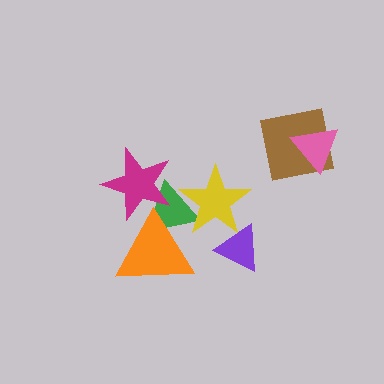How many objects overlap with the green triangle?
3 objects overlap with the green triangle.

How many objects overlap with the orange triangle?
2 objects overlap with the orange triangle.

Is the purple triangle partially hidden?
No, no other shape covers it.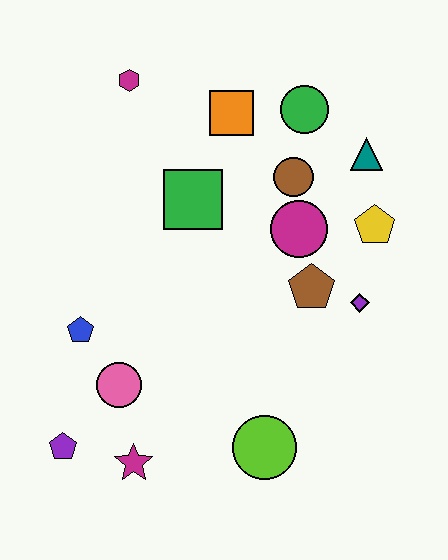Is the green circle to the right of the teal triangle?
No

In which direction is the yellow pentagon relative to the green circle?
The yellow pentagon is below the green circle.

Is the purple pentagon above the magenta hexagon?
No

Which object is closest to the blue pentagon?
The pink circle is closest to the blue pentagon.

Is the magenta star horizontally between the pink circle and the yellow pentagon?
Yes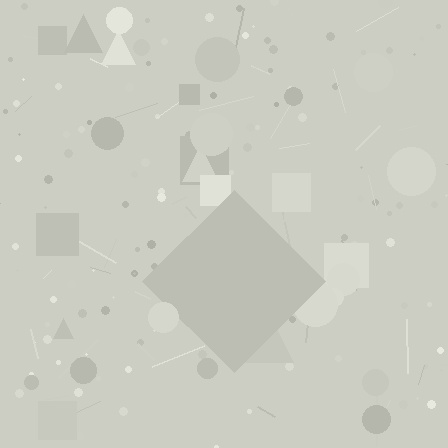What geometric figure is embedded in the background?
A diamond is embedded in the background.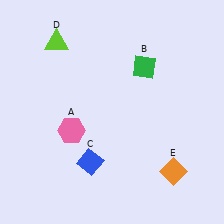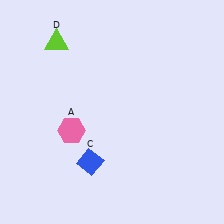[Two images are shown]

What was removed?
The orange diamond (E), the green diamond (B) were removed in Image 2.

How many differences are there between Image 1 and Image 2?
There are 2 differences between the two images.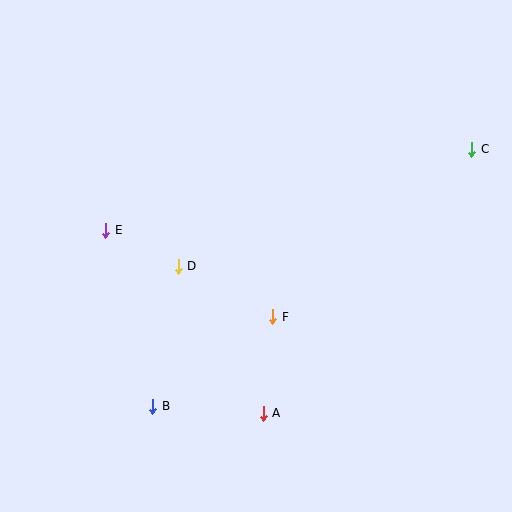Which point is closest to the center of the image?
Point F at (273, 317) is closest to the center.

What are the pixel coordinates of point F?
Point F is at (273, 317).